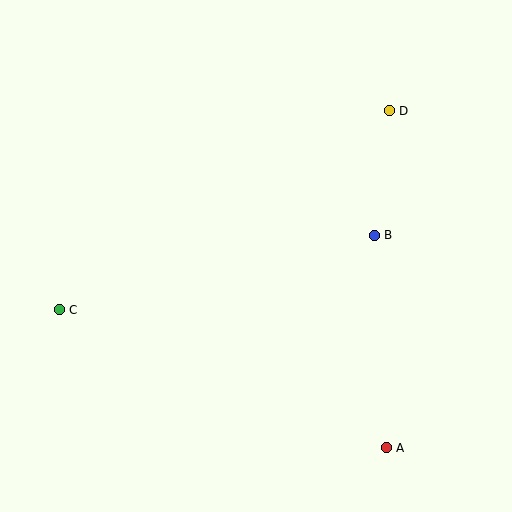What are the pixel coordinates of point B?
Point B is at (374, 235).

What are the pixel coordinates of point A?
Point A is at (386, 448).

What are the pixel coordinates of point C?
Point C is at (59, 310).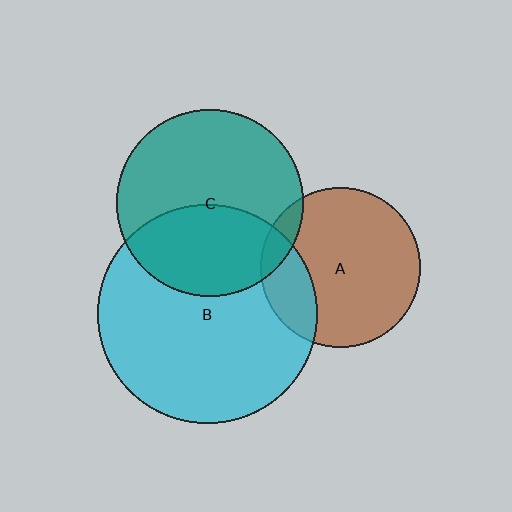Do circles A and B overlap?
Yes.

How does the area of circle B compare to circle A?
Approximately 1.9 times.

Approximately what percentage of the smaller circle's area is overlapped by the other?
Approximately 20%.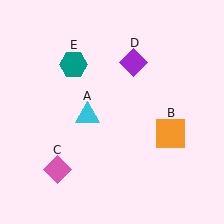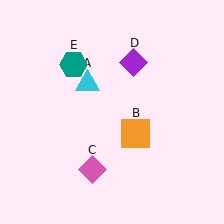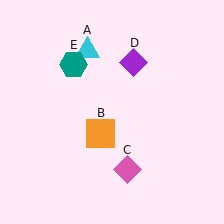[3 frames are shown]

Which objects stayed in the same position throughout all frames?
Purple diamond (object D) and teal hexagon (object E) remained stationary.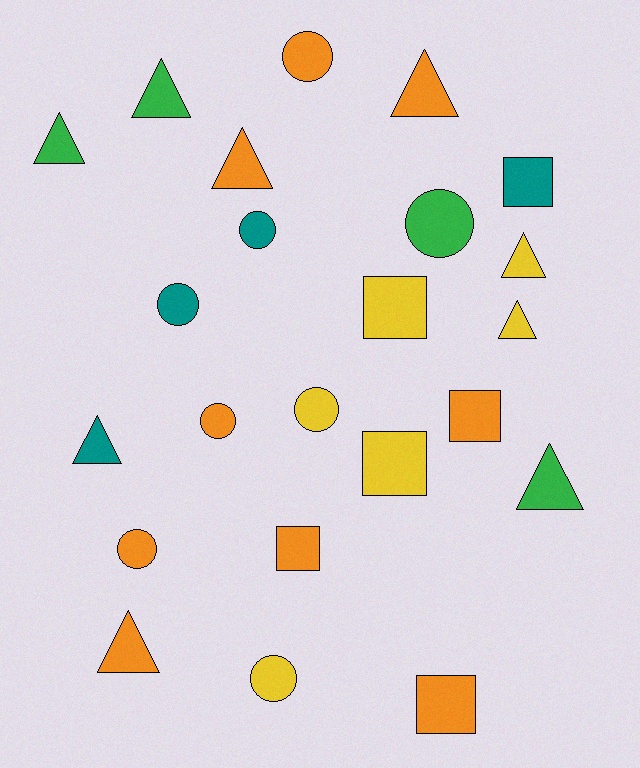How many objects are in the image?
There are 23 objects.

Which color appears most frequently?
Orange, with 9 objects.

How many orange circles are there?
There are 3 orange circles.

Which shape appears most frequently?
Triangle, with 9 objects.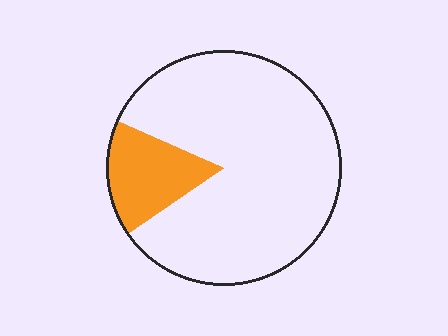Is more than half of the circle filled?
No.